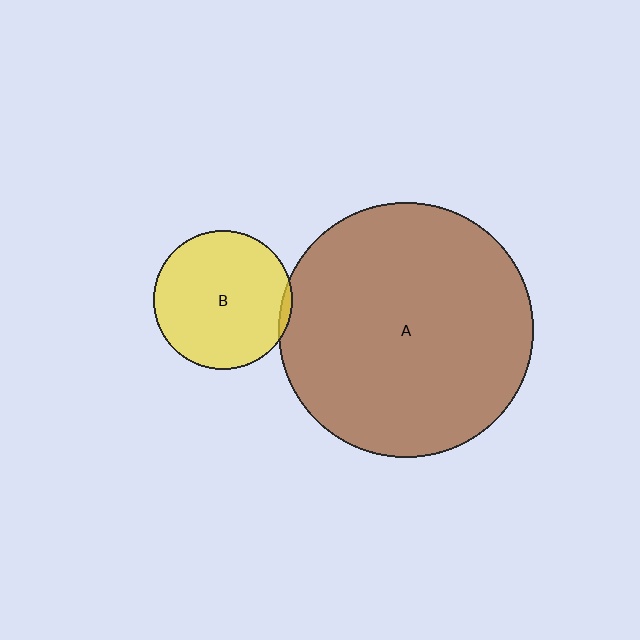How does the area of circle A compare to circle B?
Approximately 3.3 times.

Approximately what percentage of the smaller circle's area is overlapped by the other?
Approximately 5%.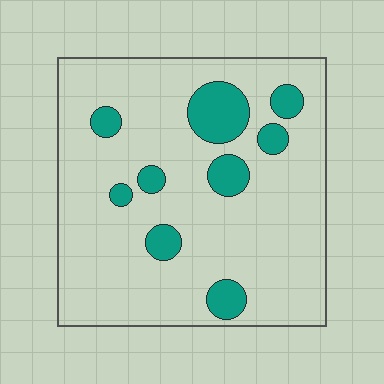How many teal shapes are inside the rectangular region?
9.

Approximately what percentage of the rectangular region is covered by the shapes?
Approximately 15%.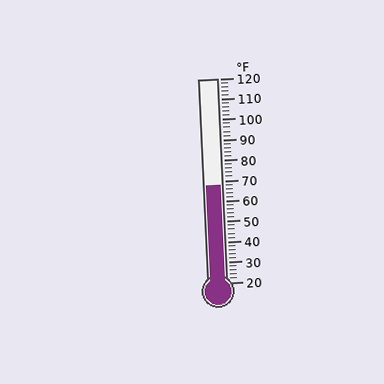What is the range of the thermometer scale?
The thermometer scale ranges from 20°F to 120°F.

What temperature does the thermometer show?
The thermometer shows approximately 68°F.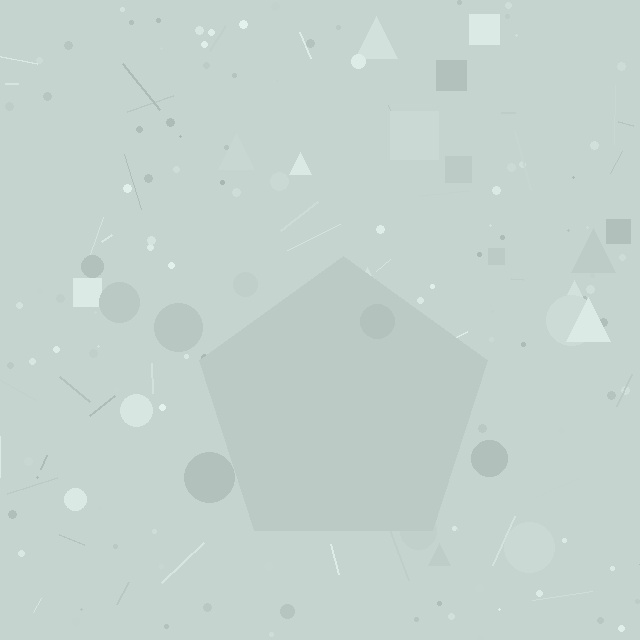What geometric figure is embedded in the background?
A pentagon is embedded in the background.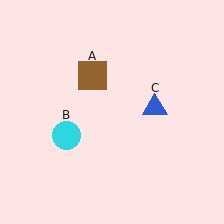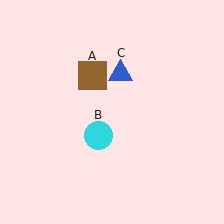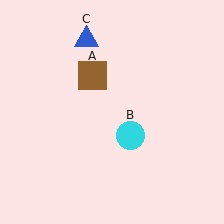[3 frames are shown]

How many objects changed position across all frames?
2 objects changed position: cyan circle (object B), blue triangle (object C).